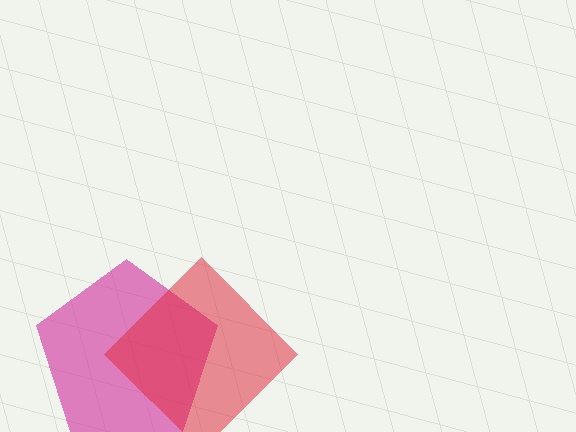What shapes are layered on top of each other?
The layered shapes are: a magenta pentagon, a red diamond.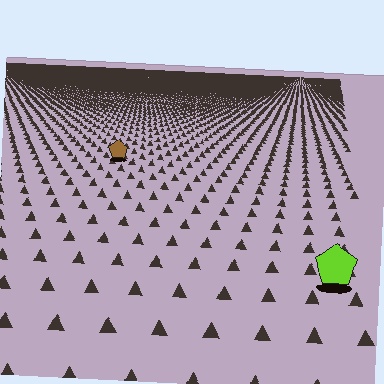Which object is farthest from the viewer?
The brown pentagon is farthest from the viewer. It appears smaller and the ground texture around it is denser.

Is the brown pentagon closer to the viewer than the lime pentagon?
No. The lime pentagon is closer — you can tell from the texture gradient: the ground texture is coarser near it.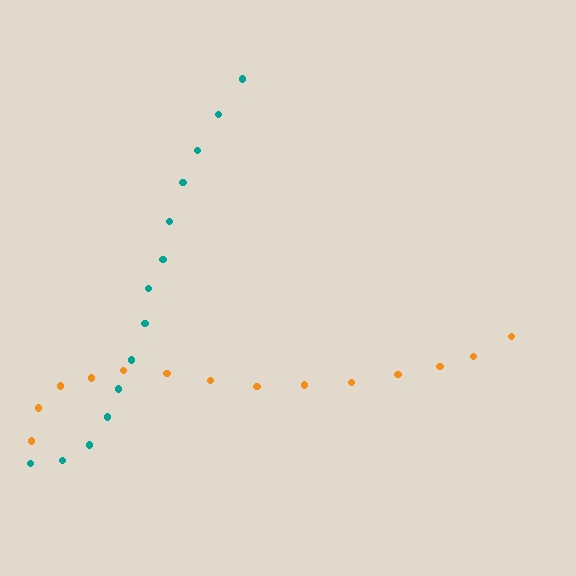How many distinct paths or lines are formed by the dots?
There are 2 distinct paths.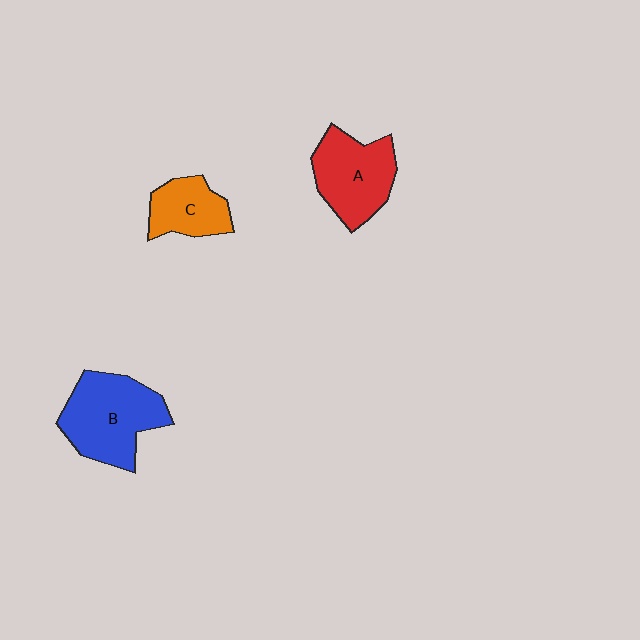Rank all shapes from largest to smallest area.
From largest to smallest: B (blue), A (red), C (orange).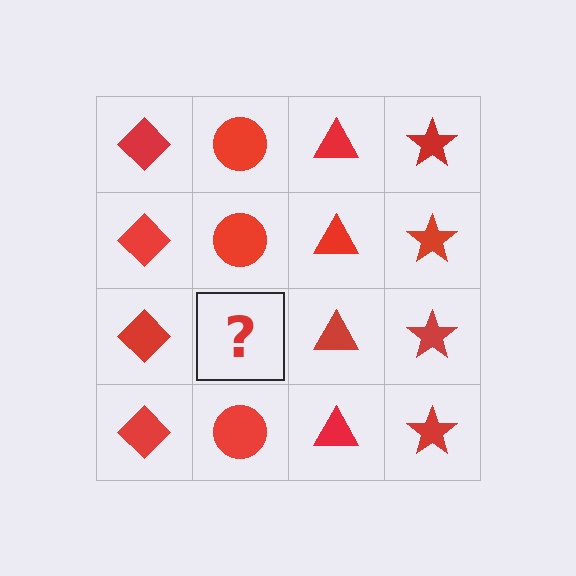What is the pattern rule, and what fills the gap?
The rule is that each column has a consistent shape. The gap should be filled with a red circle.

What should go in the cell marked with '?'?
The missing cell should contain a red circle.